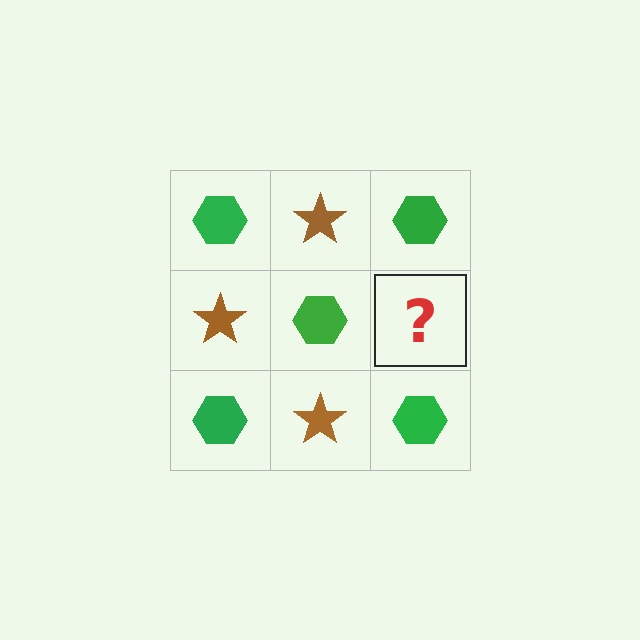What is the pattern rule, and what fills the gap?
The rule is that it alternates green hexagon and brown star in a checkerboard pattern. The gap should be filled with a brown star.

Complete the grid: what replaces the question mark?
The question mark should be replaced with a brown star.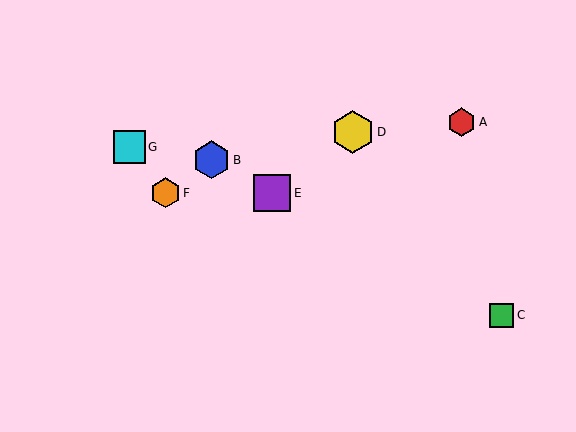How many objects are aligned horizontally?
2 objects (E, F) are aligned horizontally.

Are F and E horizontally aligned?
Yes, both are at y≈193.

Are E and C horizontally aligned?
No, E is at y≈193 and C is at y≈315.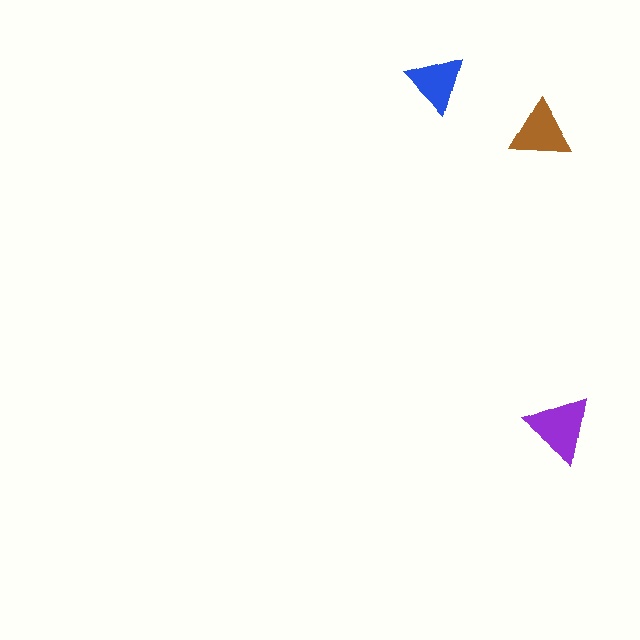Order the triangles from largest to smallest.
the purple one, the brown one, the blue one.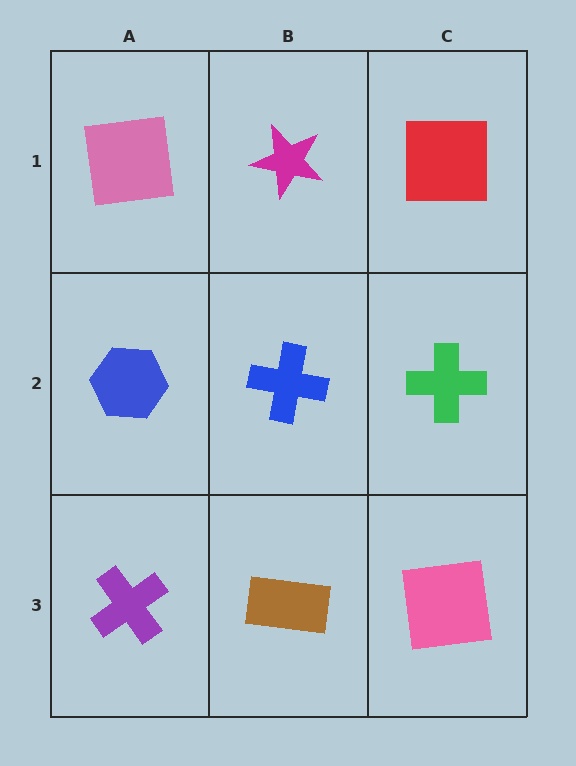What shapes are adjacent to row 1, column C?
A green cross (row 2, column C), a magenta star (row 1, column B).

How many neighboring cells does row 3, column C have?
2.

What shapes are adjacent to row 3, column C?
A green cross (row 2, column C), a brown rectangle (row 3, column B).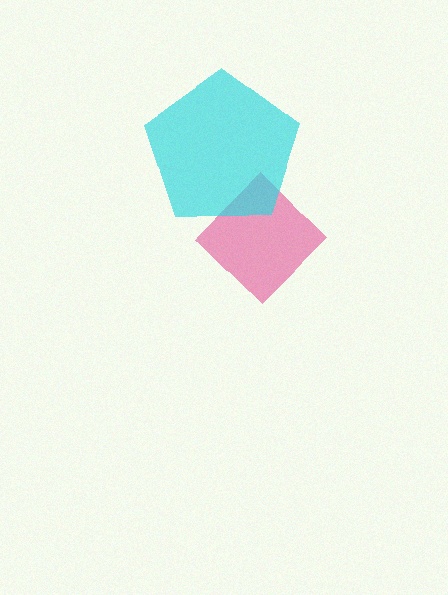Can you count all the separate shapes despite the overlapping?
Yes, there are 2 separate shapes.